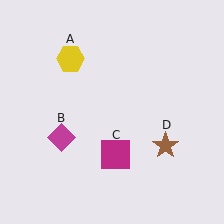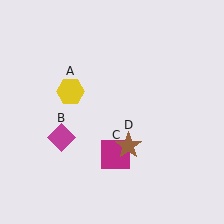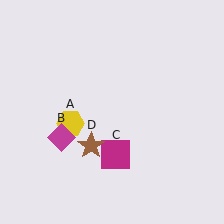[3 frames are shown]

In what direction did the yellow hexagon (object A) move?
The yellow hexagon (object A) moved down.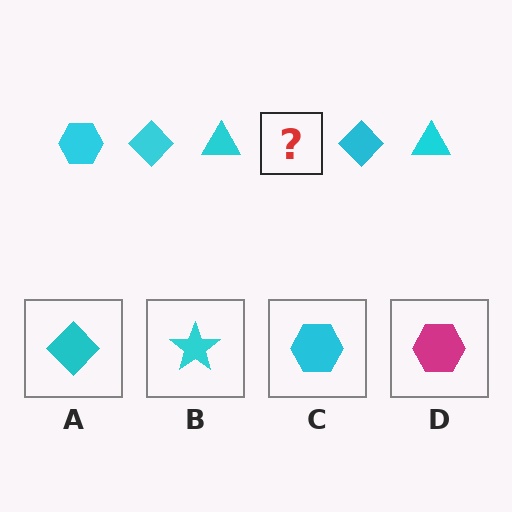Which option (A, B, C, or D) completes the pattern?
C.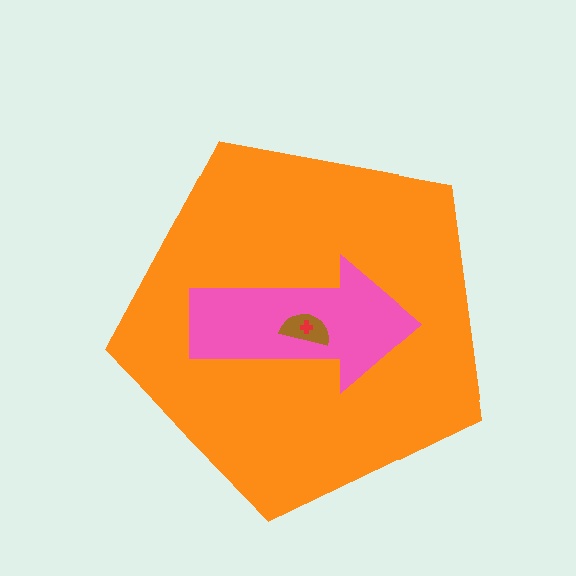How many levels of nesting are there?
4.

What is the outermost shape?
The orange pentagon.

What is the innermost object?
The red cross.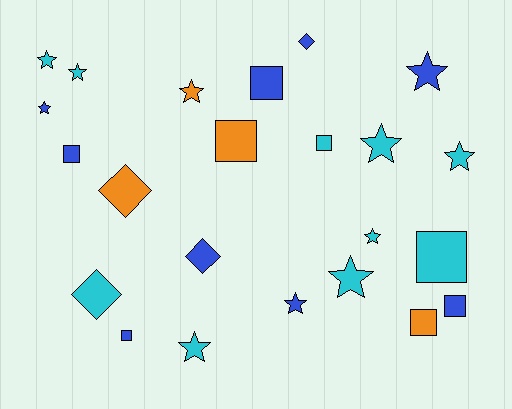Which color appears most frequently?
Cyan, with 10 objects.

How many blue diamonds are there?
There are 2 blue diamonds.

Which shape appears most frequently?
Star, with 11 objects.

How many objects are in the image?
There are 23 objects.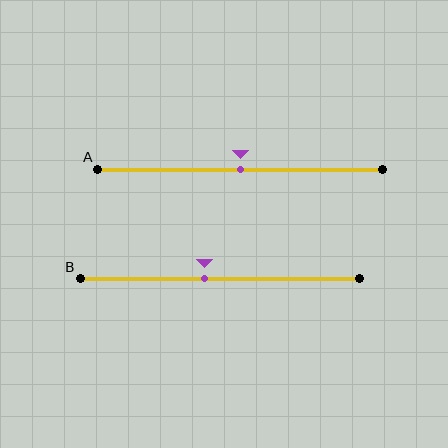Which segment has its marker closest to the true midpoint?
Segment A has its marker closest to the true midpoint.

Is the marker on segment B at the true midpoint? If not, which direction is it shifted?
No, the marker on segment B is shifted to the left by about 6% of the segment length.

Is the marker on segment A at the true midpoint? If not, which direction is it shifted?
Yes, the marker on segment A is at the true midpoint.